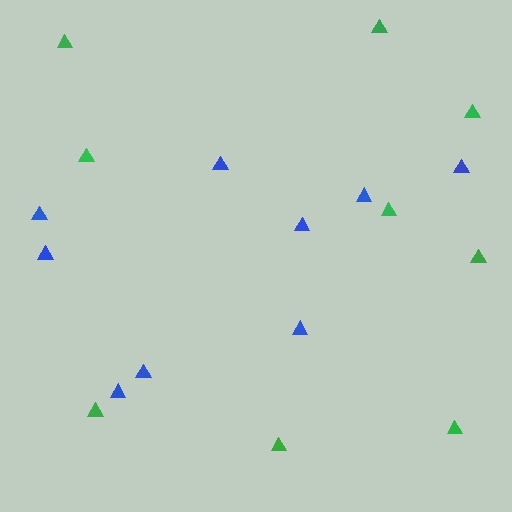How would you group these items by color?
There are 2 groups: one group of blue triangles (9) and one group of green triangles (9).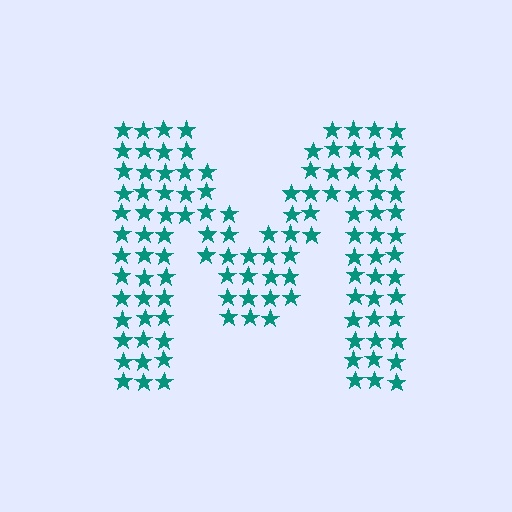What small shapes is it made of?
It is made of small stars.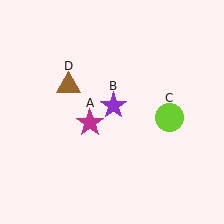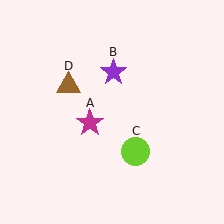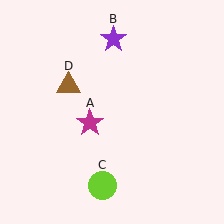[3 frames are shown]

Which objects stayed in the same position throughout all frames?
Magenta star (object A) and brown triangle (object D) remained stationary.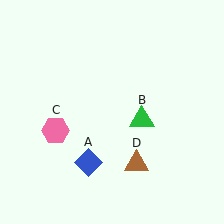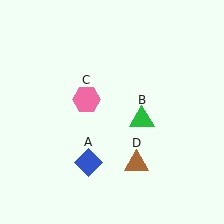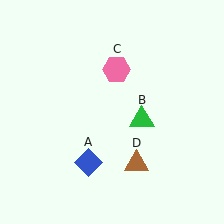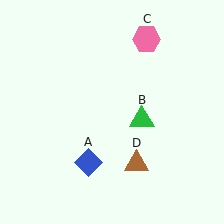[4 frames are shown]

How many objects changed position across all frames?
1 object changed position: pink hexagon (object C).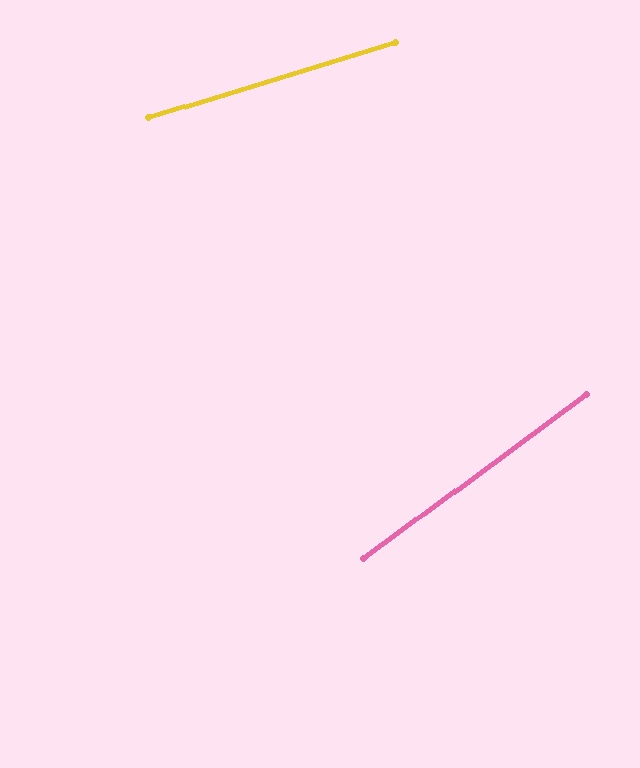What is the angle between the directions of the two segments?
Approximately 20 degrees.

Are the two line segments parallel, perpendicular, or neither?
Neither parallel nor perpendicular — they differ by about 20°.